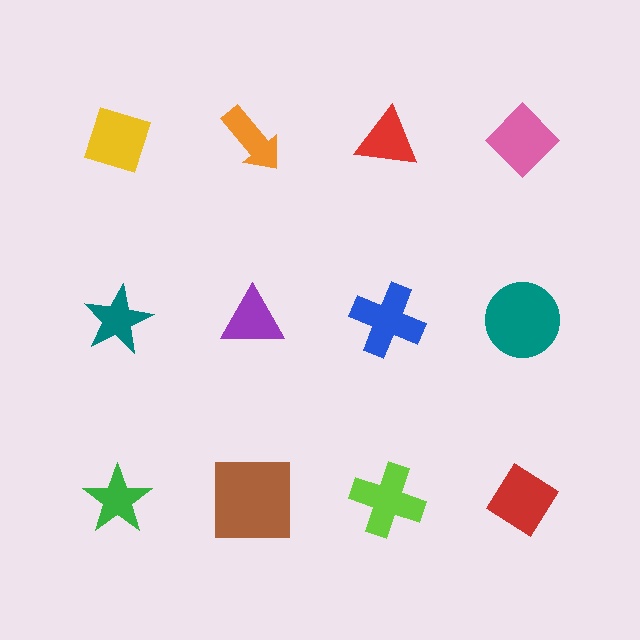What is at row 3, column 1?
A green star.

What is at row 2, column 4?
A teal circle.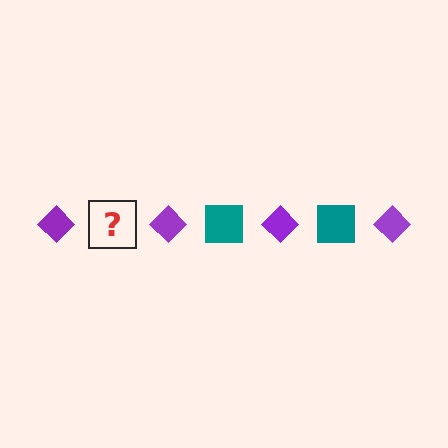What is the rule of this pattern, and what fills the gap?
The rule is that the pattern alternates between purple diamond and teal square. The gap should be filled with a teal square.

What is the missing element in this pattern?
The missing element is a teal square.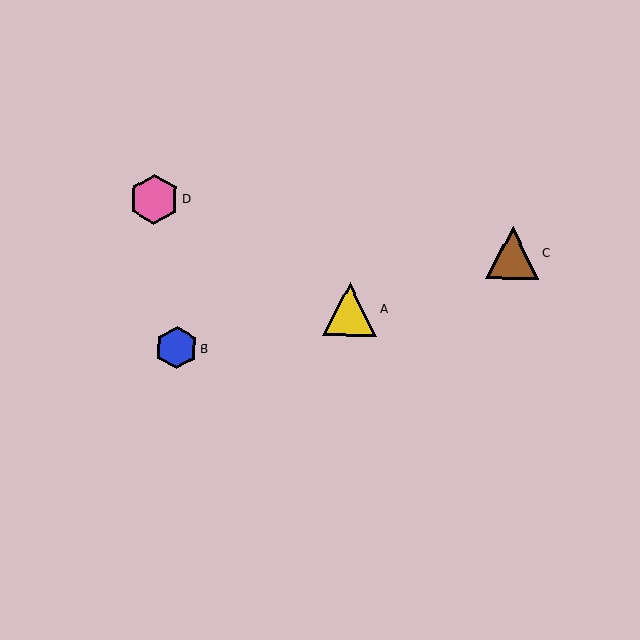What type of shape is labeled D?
Shape D is a pink hexagon.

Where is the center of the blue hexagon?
The center of the blue hexagon is at (176, 348).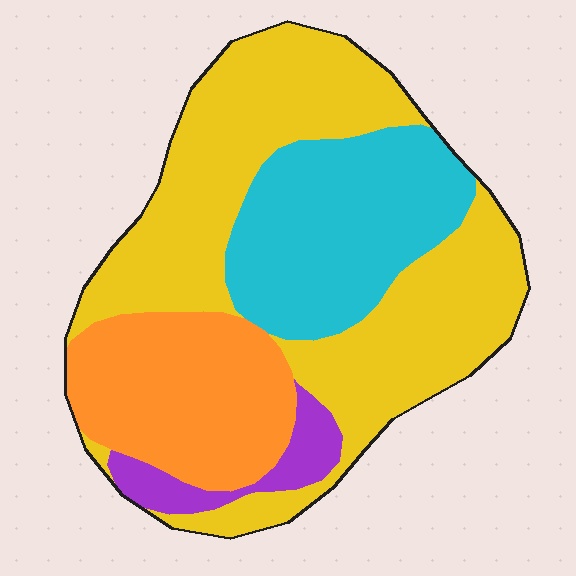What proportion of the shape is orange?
Orange takes up about one fifth (1/5) of the shape.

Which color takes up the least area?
Purple, at roughly 5%.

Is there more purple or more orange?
Orange.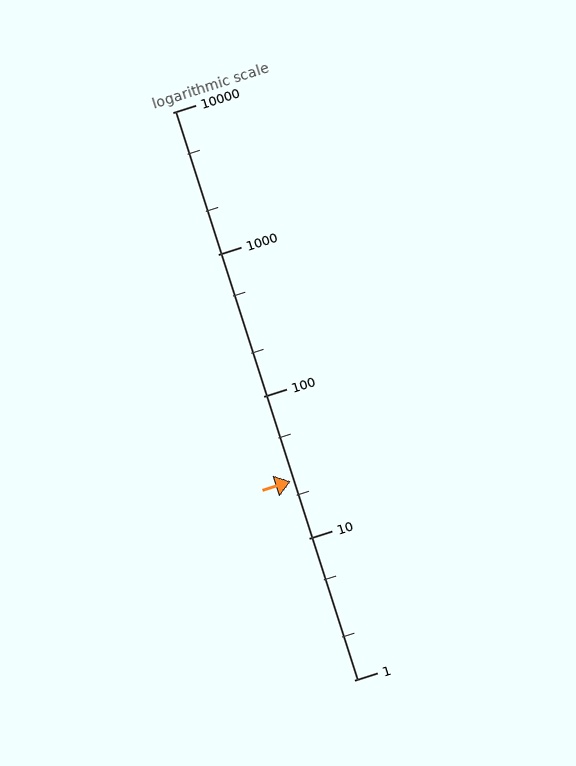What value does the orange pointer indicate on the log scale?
The pointer indicates approximately 25.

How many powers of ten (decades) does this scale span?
The scale spans 4 decades, from 1 to 10000.